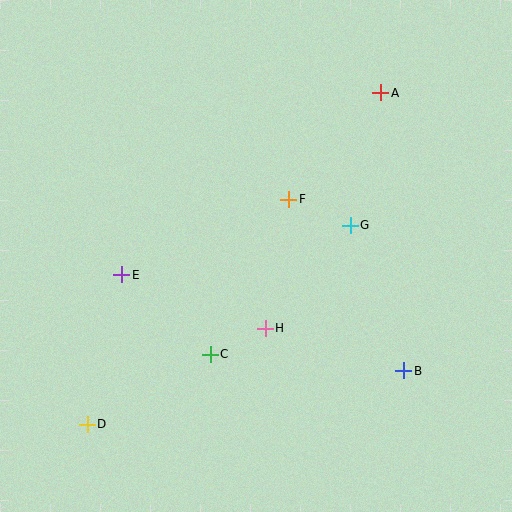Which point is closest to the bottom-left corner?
Point D is closest to the bottom-left corner.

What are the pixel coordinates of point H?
Point H is at (265, 328).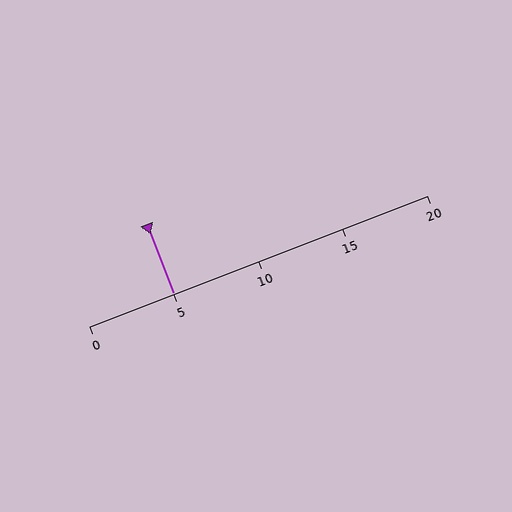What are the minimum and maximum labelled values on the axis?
The axis runs from 0 to 20.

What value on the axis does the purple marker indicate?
The marker indicates approximately 5.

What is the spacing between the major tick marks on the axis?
The major ticks are spaced 5 apart.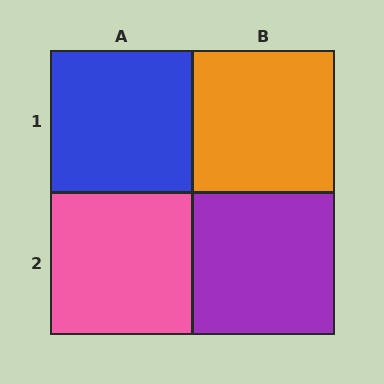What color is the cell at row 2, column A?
Pink.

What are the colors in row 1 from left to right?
Blue, orange.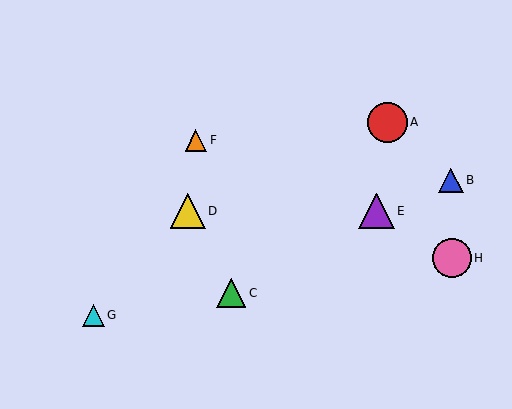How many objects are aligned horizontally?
2 objects (D, E) are aligned horizontally.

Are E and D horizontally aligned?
Yes, both are at y≈211.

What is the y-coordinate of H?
Object H is at y≈258.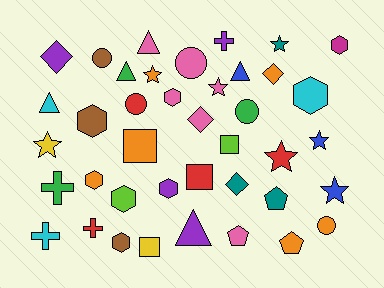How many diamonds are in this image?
There are 4 diamonds.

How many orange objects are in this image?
There are 6 orange objects.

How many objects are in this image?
There are 40 objects.